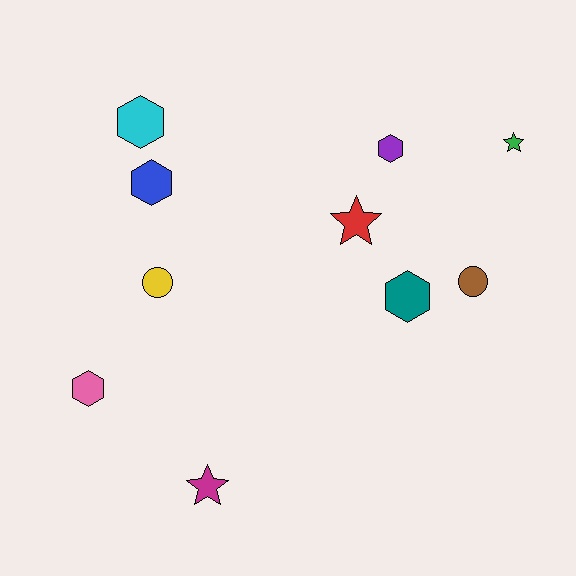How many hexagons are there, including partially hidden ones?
There are 5 hexagons.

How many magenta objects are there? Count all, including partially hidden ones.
There is 1 magenta object.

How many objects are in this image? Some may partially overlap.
There are 10 objects.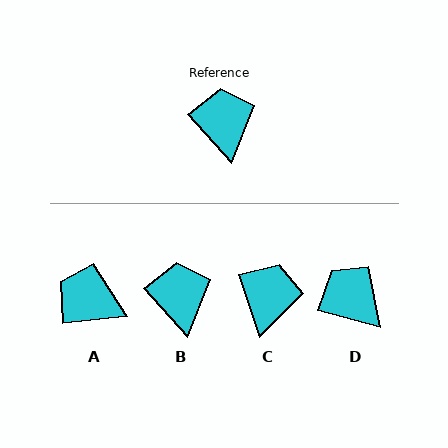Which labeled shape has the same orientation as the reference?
B.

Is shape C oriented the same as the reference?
No, it is off by about 24 degrees.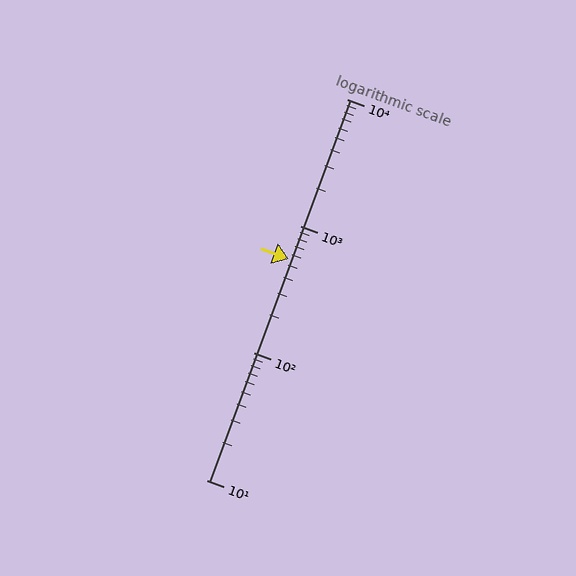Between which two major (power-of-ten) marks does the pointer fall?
The pointer is between 100 and 1000.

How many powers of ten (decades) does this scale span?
The scale spans 3 decades, from 10 to 10000.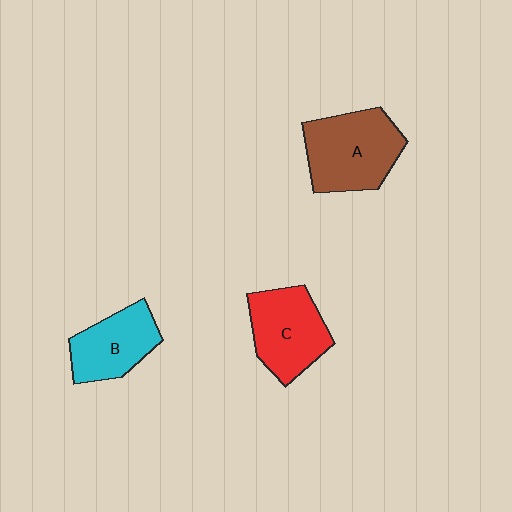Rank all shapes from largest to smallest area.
From largest to smallest: A (brown), C (red), B (cyan).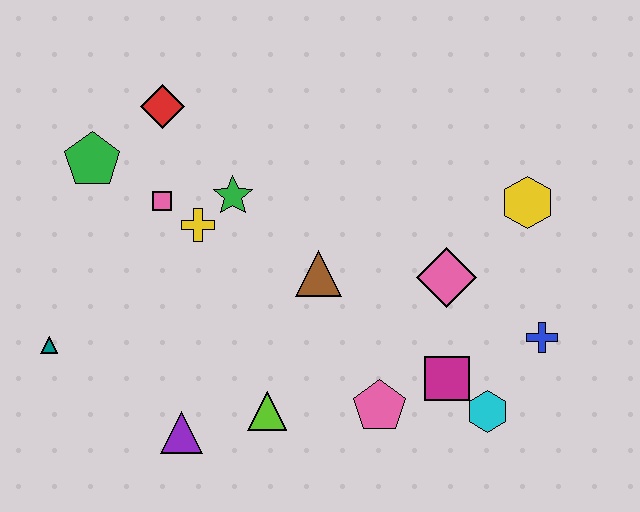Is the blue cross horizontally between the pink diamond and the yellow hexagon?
No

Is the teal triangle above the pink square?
No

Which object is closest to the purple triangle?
The lime triangle is closest to the purple triangle.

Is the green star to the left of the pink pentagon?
Yes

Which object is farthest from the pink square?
The blue cross is farthest from the pink square.